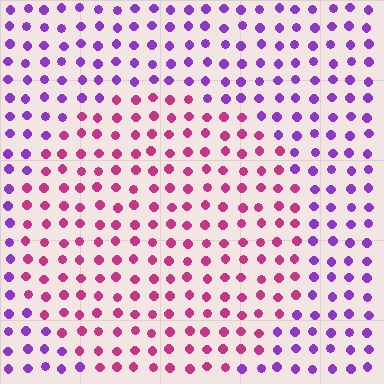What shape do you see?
I see a circle.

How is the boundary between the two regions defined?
The boundary is defined purely by a slight shift in hue (about 49 degrees). Spacing, size, and orientation are identical on both sides.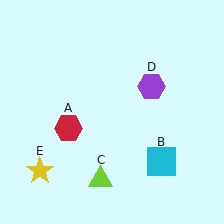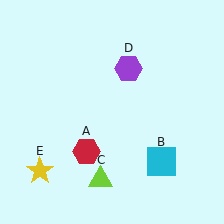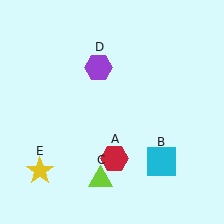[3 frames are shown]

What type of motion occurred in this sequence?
The red hexagon (object A), purple hexagon (object D) rotated counterclockwise around the center of the scene.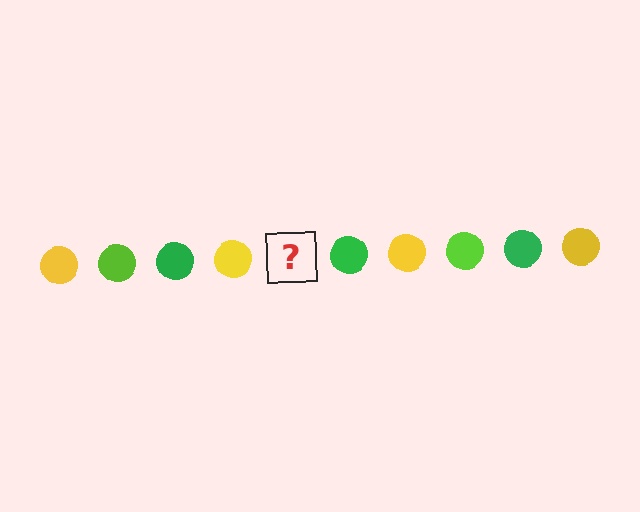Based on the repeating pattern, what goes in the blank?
The blank should be a lime circle.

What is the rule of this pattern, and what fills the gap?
The rule is that the pattern cycles through yellow, lime, green circles. The gap should be filled with a lime circle.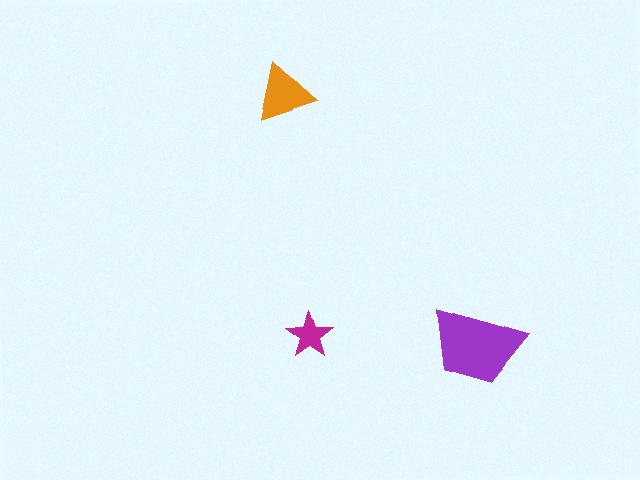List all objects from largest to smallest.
The purple trapezoid, the orange triangle, the magenta star.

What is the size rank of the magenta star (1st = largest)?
3rd.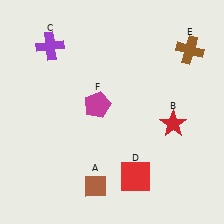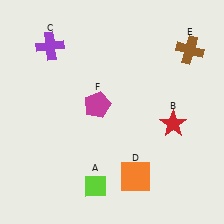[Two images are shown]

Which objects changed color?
A changed from brown to lime. D changed from red to orange.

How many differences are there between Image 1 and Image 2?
There are 2 differences between the two images.